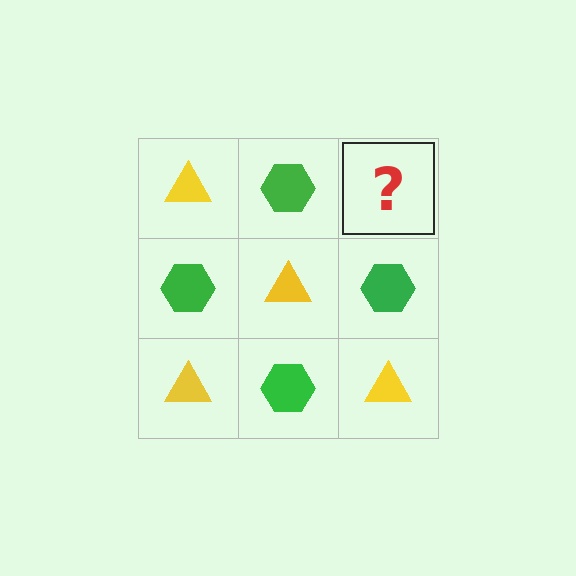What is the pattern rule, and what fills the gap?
The rule is that it alternates yellow triangle and green hexagon in a checkerboard pattern. The gap should be filled with a yellow triangle.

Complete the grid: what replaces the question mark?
The question mark should be replaced with a yellow triangle.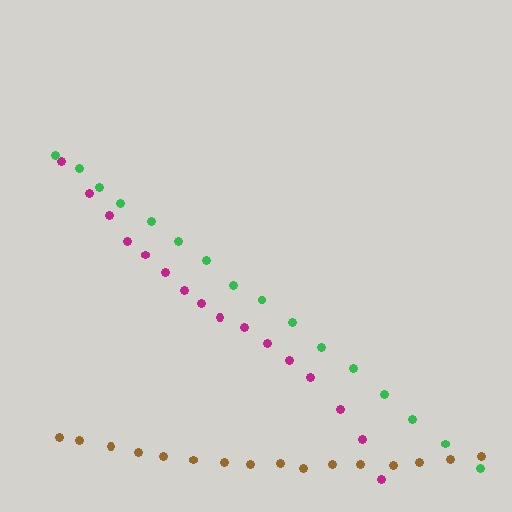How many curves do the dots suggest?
There are 3 distinct paths.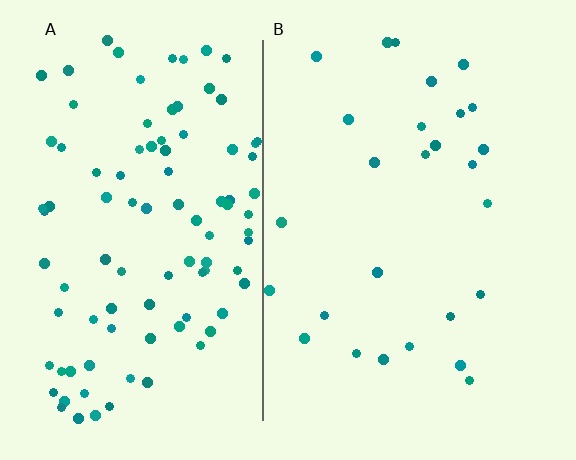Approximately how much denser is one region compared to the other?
Approximately 3.7× — region A over region B.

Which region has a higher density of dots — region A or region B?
A (the left).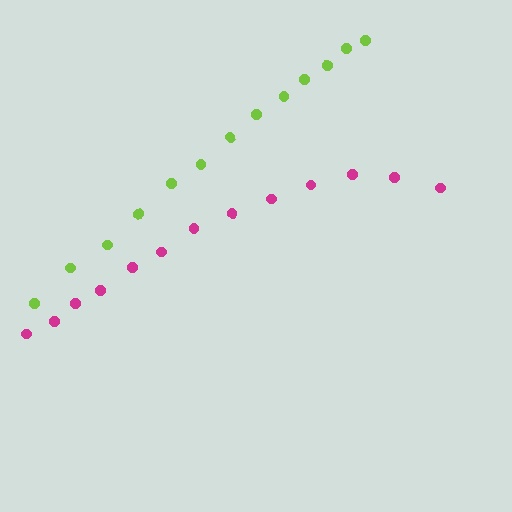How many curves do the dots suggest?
There are 2 distinct paths.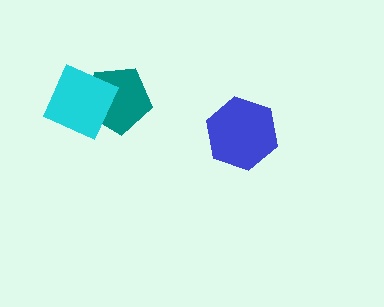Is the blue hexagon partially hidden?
No, no other shape covers it.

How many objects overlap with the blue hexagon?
0 objects overlap with the blue hexagon.